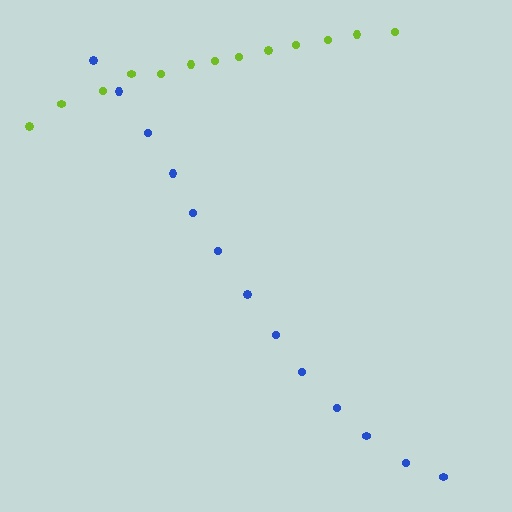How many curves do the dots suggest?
There are 2 distinct paths.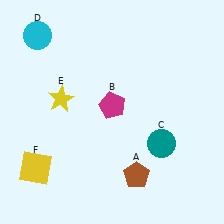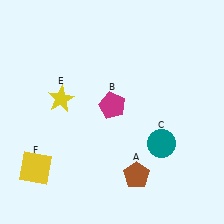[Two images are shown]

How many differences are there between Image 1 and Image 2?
There is 1 difference between the two images.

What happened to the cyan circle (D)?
The cyan circle (D) was removed in Image 2. It was in the top-left area of Image 1.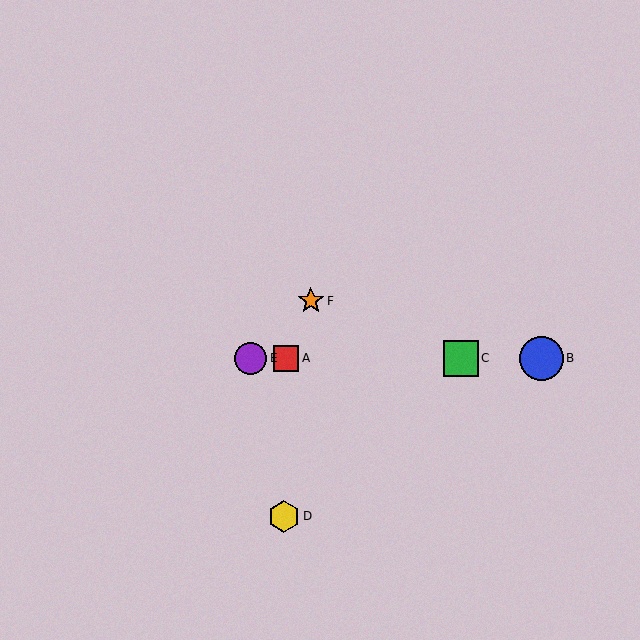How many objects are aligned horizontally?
4 objects (A, B, C, E) are aligned horizontally.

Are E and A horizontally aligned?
Yes, both are at y≈358.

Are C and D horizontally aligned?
No, C is at y≈358 and D is at y≈516.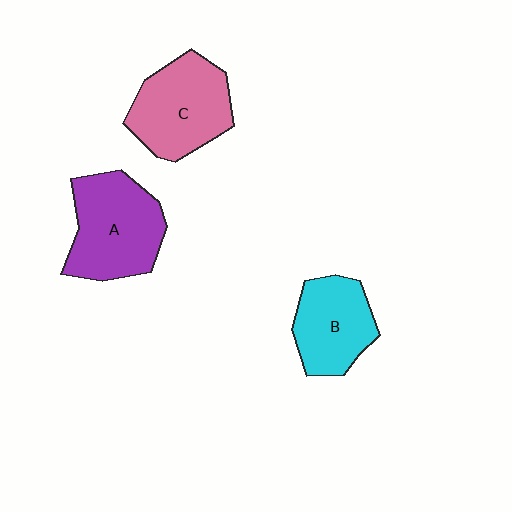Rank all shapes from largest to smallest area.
From largest to smallest: A (purple), C (pink), B (cyan).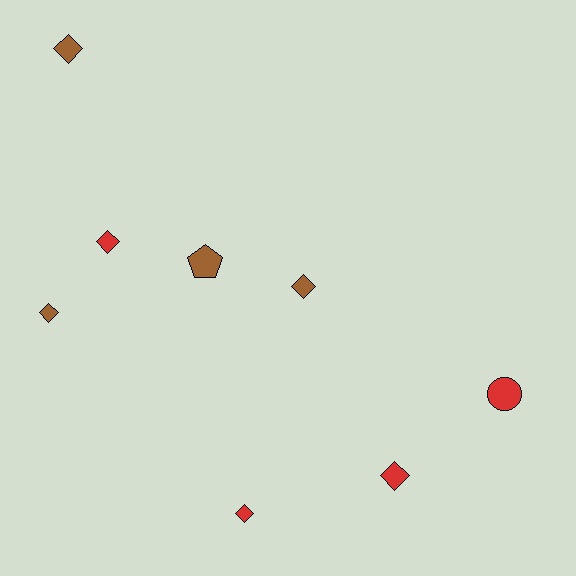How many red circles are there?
There is 1 red circle.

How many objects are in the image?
There are 8 objects.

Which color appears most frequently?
Brown, with 4 objects.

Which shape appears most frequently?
Diamond, with 6 objects.